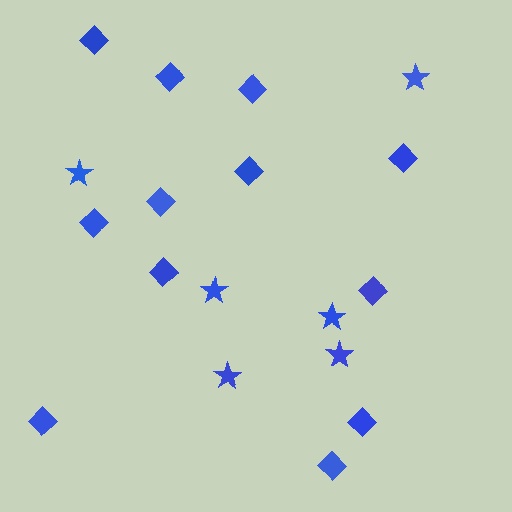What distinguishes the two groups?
There are 2 groups: one group of stars (6) and one group of diamonds (12).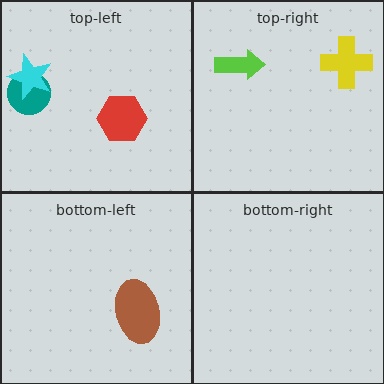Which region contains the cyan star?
The top-left region.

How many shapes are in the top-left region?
3.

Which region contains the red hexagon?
The top-left region.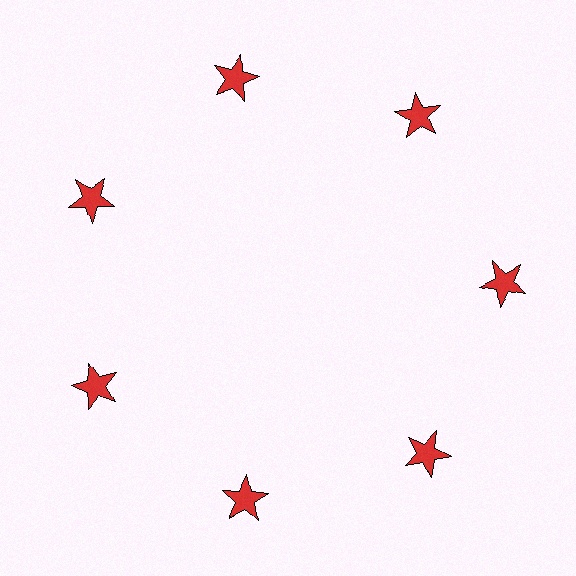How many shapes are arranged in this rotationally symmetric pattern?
There are 7 shapes, arranged in 7 groups of 1.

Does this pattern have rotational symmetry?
Yes, this pattern has 7-fold rotational symmetry. It looks the same after rotating 51 degrees around the center.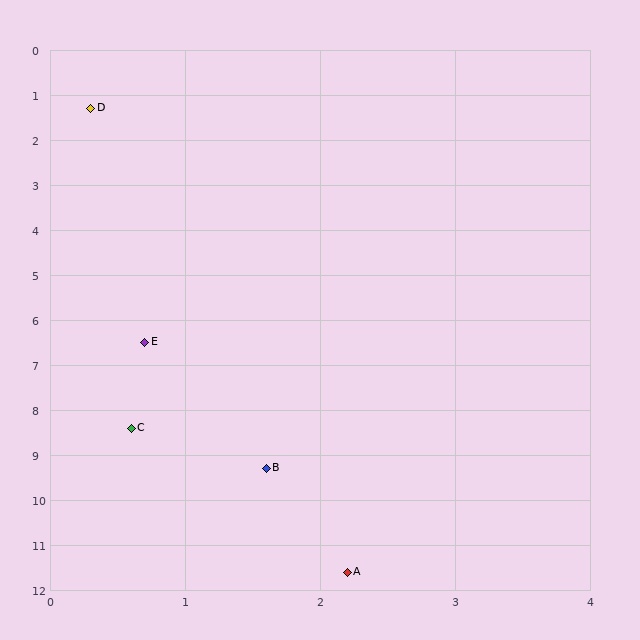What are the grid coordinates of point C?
Point C is at approximately (0.6, 8.4).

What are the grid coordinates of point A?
Point A is at approximately (2.2, 11.6).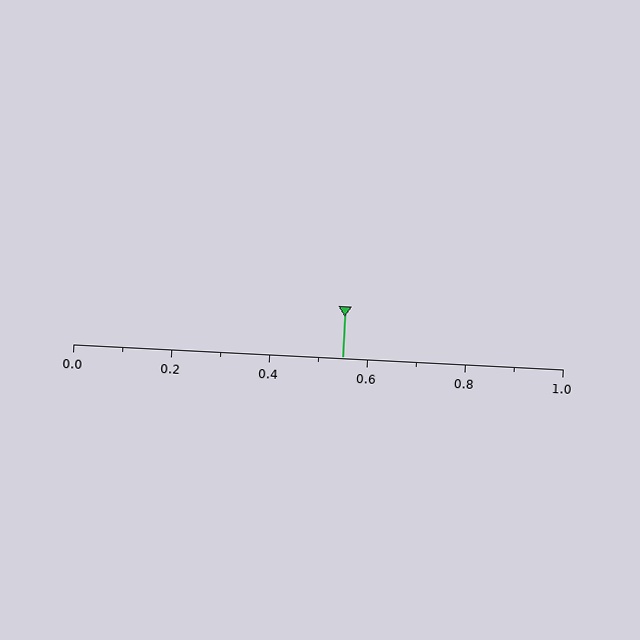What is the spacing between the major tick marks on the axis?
The major ticks are spaced 0.2 apart.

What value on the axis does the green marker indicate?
The marker indicates approximately 0.55.